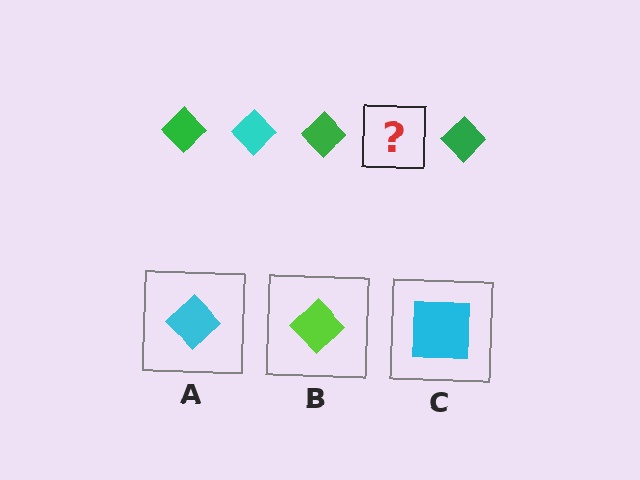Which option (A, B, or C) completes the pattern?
A.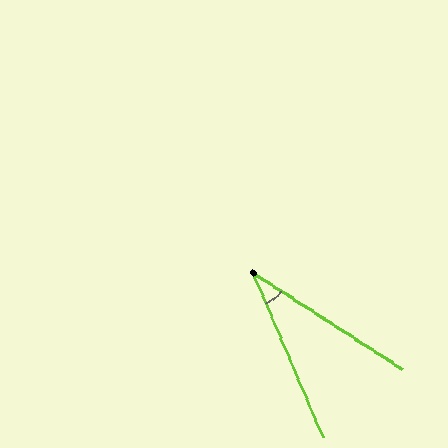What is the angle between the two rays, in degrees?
Approximately 34 degrees.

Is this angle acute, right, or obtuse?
It is acute.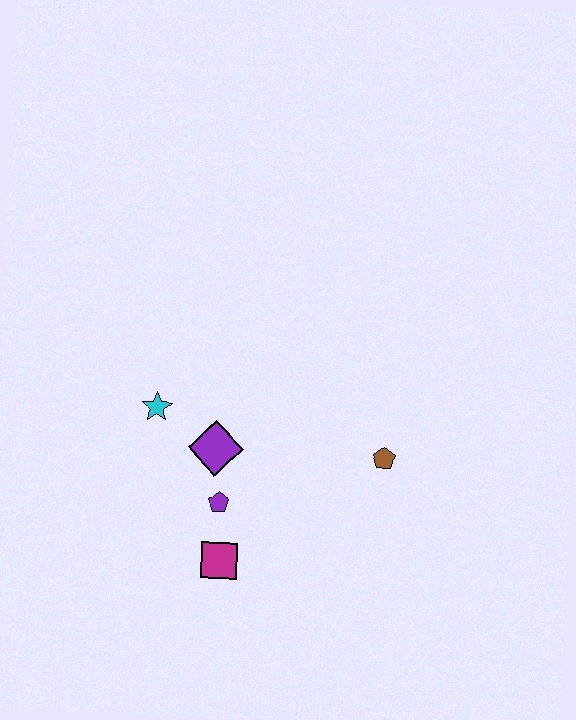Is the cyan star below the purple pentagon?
No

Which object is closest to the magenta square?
The purple pentagon is closest to the magenta square.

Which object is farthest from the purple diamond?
The brown pentagon is farthest from the purple diamond.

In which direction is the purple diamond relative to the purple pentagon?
The purple diamond is above the purple pentagon.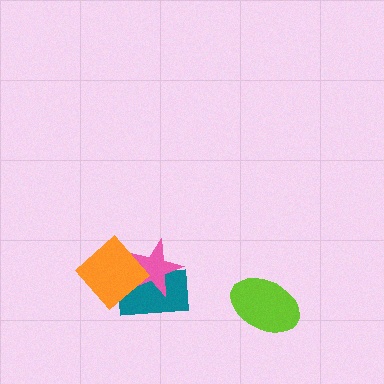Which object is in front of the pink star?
The orange diamond is in front of the pink star.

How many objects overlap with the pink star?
2 objects overlap with the pink star.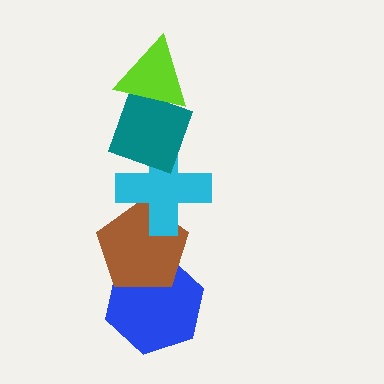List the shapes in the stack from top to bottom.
From top to bottom: the lime triangle, the teal diamond, the cyan cross, the brown pentagon, the blue hexagon.